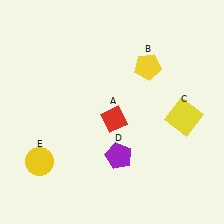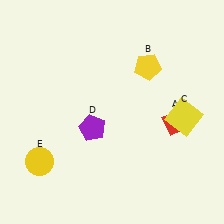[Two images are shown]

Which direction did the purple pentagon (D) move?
The purple pentagon (D) moved up.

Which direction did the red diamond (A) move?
The red diamond (A) moved right.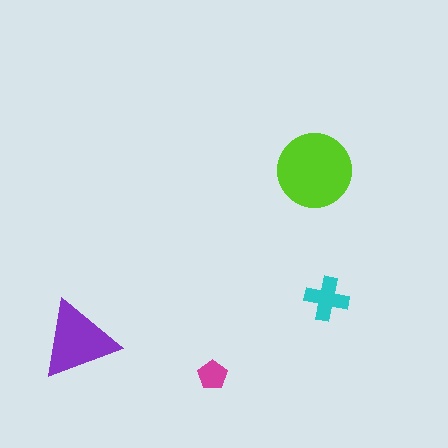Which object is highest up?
The lime circle is topmost.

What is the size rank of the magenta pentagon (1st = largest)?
4th.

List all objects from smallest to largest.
The magenta pentagon, the cyan cross, the purple triangle, the lime circle.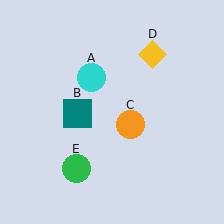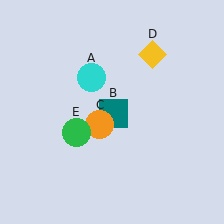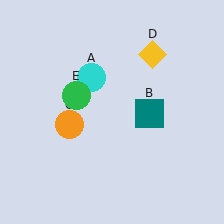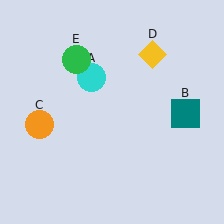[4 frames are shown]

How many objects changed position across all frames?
3 objects changed position: teal square (object B), orange circle (object C), green circle (object E).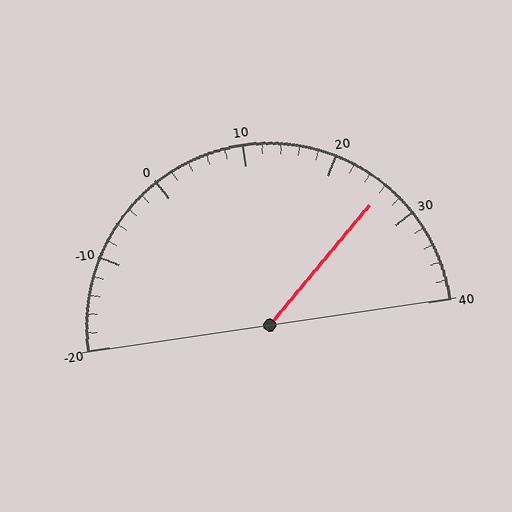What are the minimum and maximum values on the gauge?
The gauge ranges from -20 to 40.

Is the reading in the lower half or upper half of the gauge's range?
The reading is in the upper half of the range (-20 to 40).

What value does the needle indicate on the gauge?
The needle indicates approximately 26.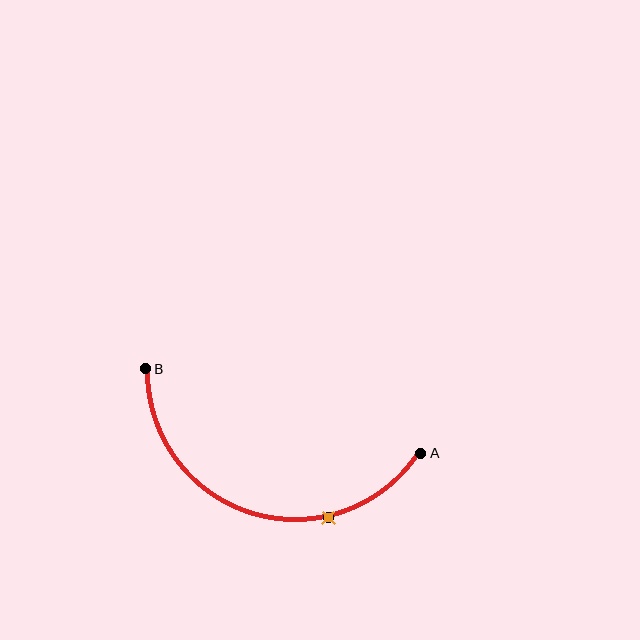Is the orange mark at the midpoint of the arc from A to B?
No. The orange mark lies on the arc but is closer to endpoint A. The arc midpoint would be at the point on the curve equidistant along the arc from both A and B.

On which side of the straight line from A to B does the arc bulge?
The arc bulges below the straight line connecting A and B.